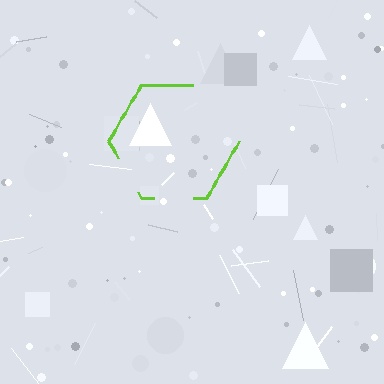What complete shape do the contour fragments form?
The contour fragments form a hexagon.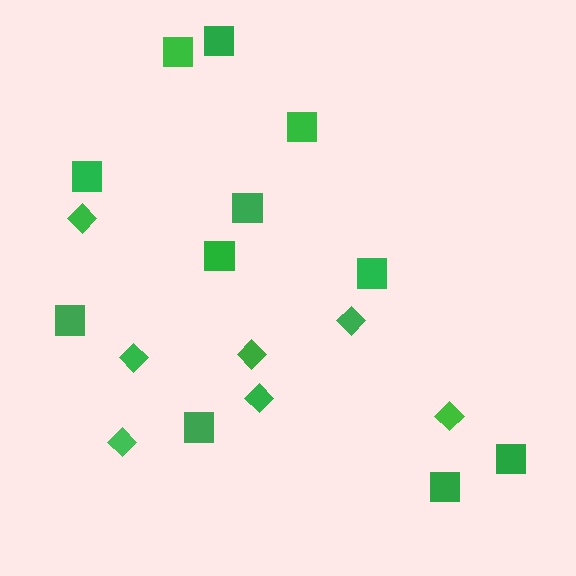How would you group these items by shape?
There are 2 groups: one group of squares (11) and one group of diamonds (7).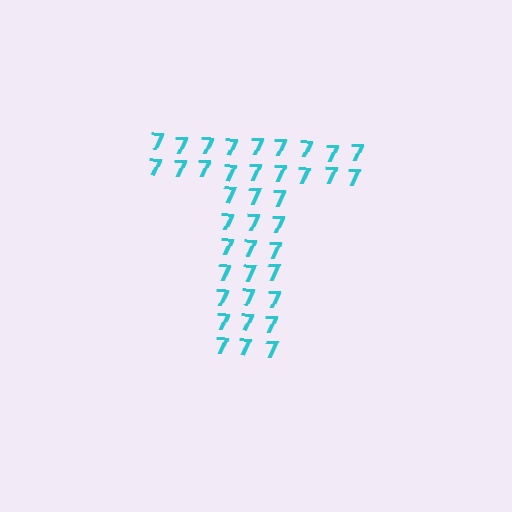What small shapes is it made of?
It is made of small digit 7's.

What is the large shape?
The large shape is the letter T.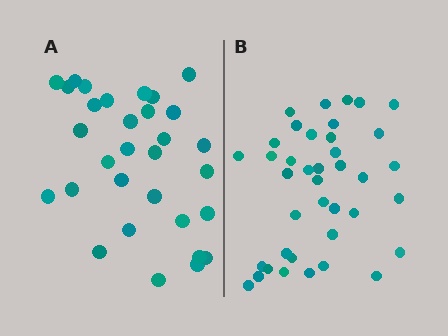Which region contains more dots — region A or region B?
Region B (the right region) has more dots.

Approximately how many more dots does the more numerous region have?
Region B has roughly 8 or so more dots than region A.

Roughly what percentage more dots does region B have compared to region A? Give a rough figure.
About 25% more.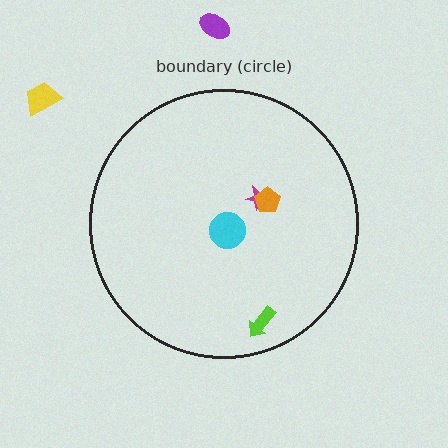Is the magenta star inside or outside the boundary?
Inside.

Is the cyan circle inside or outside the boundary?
Inside.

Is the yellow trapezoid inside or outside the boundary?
Outside.